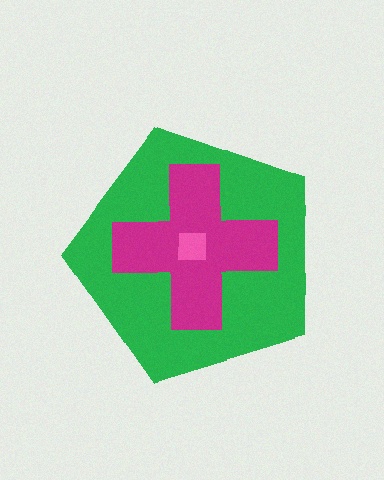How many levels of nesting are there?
3.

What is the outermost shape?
The green pentagon.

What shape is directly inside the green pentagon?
The magenta cross.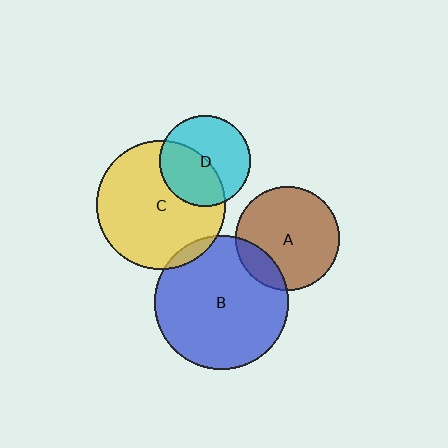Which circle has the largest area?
Circle B (blue).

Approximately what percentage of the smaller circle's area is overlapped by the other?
Approximately 45%.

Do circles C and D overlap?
Yes.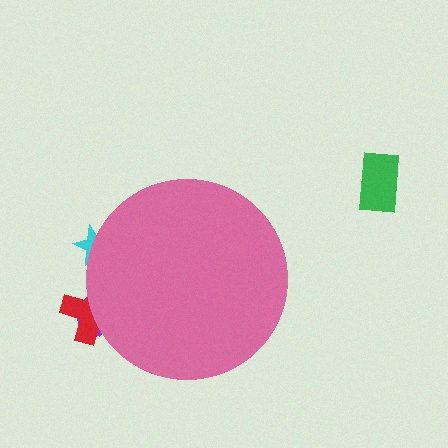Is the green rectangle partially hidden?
No, the green rectangle is fully visible.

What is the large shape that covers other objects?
A pink circle.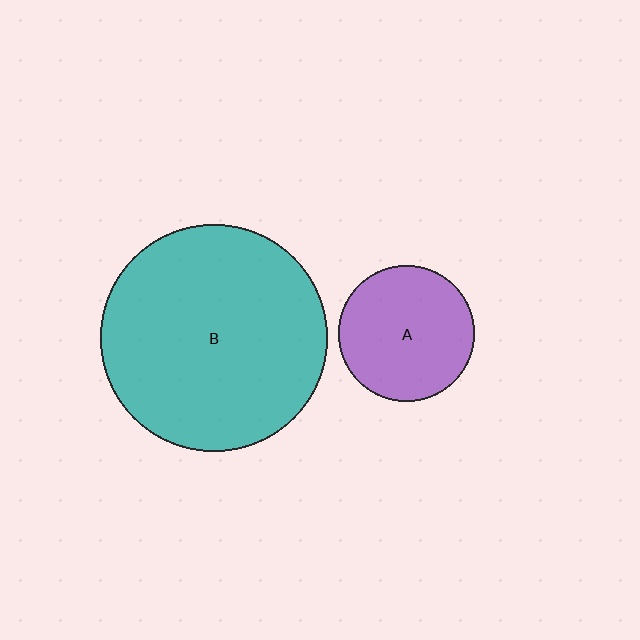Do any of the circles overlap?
No, none of the circles overlap.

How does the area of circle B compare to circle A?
Approximately 2.8 times.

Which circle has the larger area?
Circle B (teal).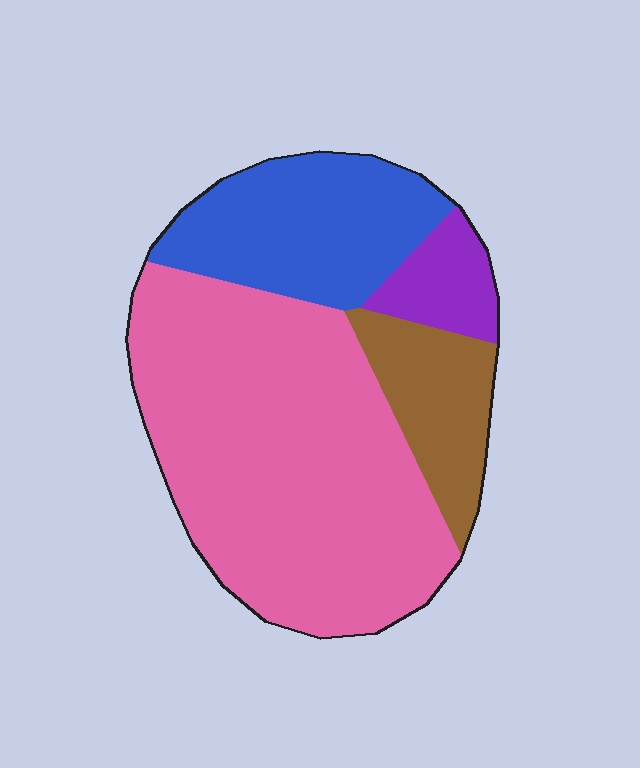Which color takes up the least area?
Purple, at roughly 5%.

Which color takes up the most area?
Pink, at roughly 55%.